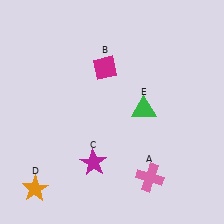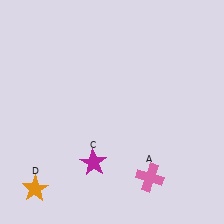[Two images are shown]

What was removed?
The green triangle (E), the magenta diamond (B) were removed in Image 2.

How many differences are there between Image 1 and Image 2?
There are 2 differences between the two images.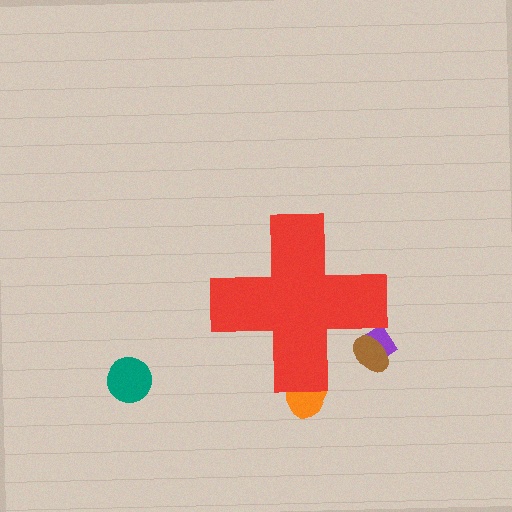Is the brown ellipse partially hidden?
Yes, the brown ellipse is partially hidden behind the red cross.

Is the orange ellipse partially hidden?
Yes, the orange ellipse is partially hidden behind the red cross.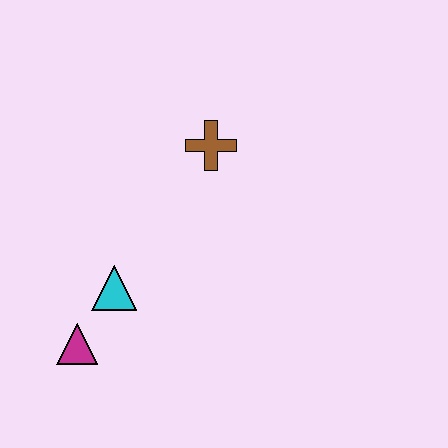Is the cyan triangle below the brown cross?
Yes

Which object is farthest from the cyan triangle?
The brown cross is farthest from the cyan triangle.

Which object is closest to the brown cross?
The cyan triangle is closest to the brown cross.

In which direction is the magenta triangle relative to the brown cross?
The magenta triangle is below the brown cross.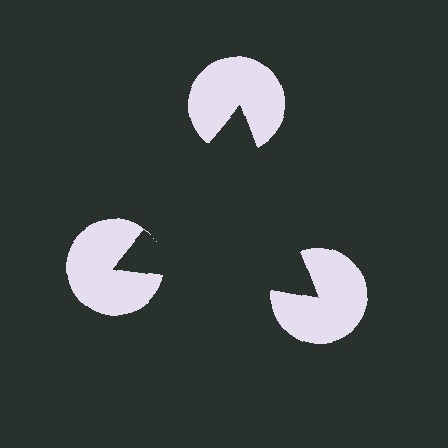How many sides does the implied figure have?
3 sides.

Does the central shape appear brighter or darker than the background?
It typically appears slightly darker than the background, even though no actual brightness change is drawn.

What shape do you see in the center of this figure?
An illusory triangle — its edges are inferred from the aligned wedge cuts in the pac-man discs, not physically drawn.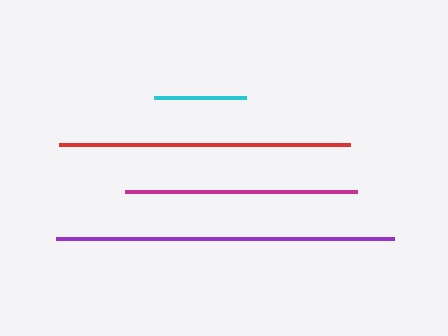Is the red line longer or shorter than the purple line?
The purple line is longer than the red line.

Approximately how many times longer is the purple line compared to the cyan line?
The purple line is approximately 3.7 times the length of the cyan line.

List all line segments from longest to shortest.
From longest to shortest: purple, red, magenta, cyan.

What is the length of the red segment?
The red segment is approximately 291 pixels long.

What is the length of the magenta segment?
The magenta segment is approximately 232 pixels long.